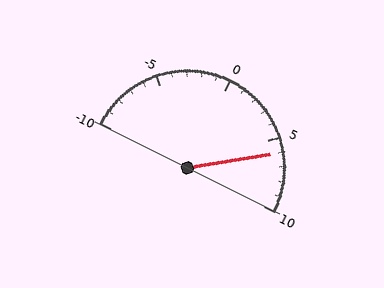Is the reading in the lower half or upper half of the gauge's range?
The reading is in the upper half of the range (-10 to 10).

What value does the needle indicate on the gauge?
The needle indicates approximately 6.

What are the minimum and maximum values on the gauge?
The gauge ranges from -10 to 10.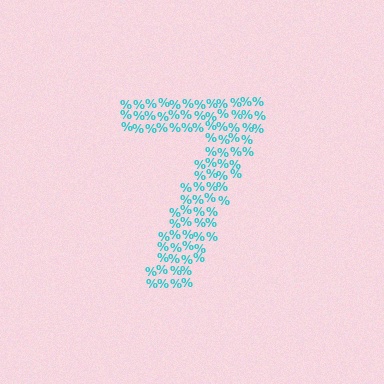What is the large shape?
The large shape is the digit 7.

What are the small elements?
The small elements are percent signs.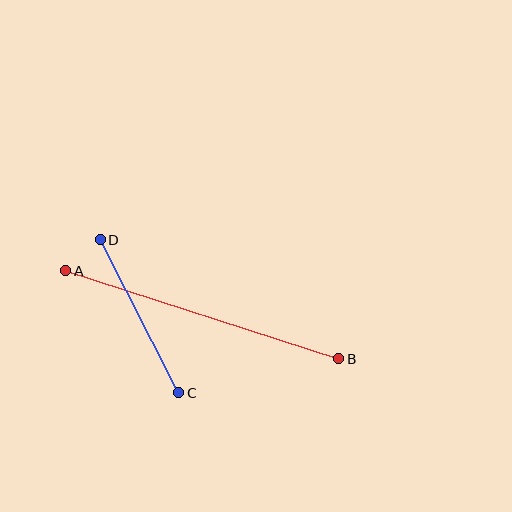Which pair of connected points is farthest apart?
Points A and B are farthest apart.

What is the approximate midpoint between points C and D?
The midpoint is at approximately (139, 316) pixels.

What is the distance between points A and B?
The distance is approximately 287 pixels.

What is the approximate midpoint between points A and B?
The midpoint is at approximately (202, 315) pixels.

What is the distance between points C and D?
The distance is approximately 172 pixels.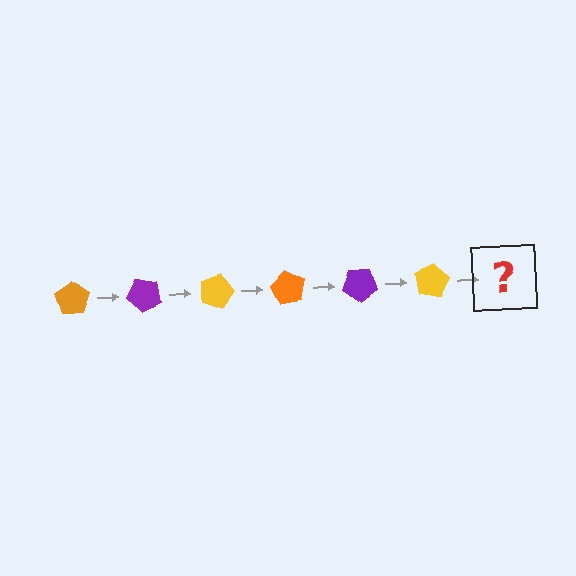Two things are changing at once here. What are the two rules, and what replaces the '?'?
The two rules are that it rotates 45 degrees each step and the color cycles through orange, purple, and yellow. The '?' should be an orange pentagon, rotated 270 degrees from the start.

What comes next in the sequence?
The next element should be an orange pentagon, rotated 270 degrees from the start.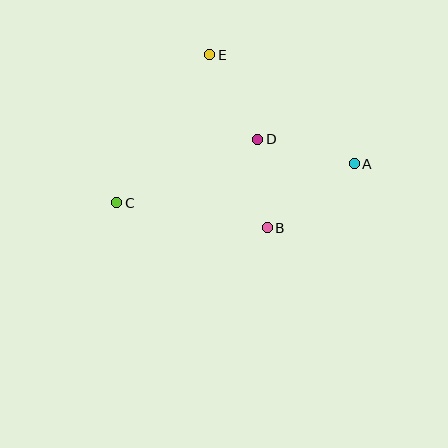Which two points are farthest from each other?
Points A and C are farthest from each other.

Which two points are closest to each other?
Points B and D are closest to each other.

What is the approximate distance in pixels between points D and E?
The distance between D and E is approximately 97 pixels.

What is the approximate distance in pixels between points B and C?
The distance between B and C is approximately 153 pixels.